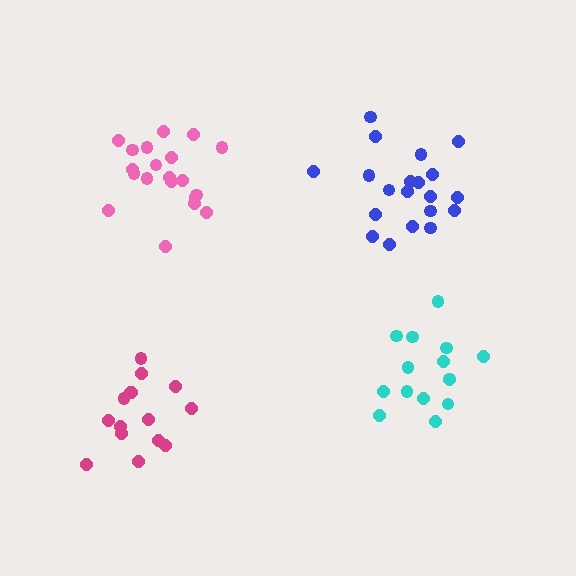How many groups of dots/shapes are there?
There are 4 groups.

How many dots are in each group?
Group 1: 20 dots, Group 2: 15 dots, Group 3: 20 dots, Group 4: 15 dots (70 total).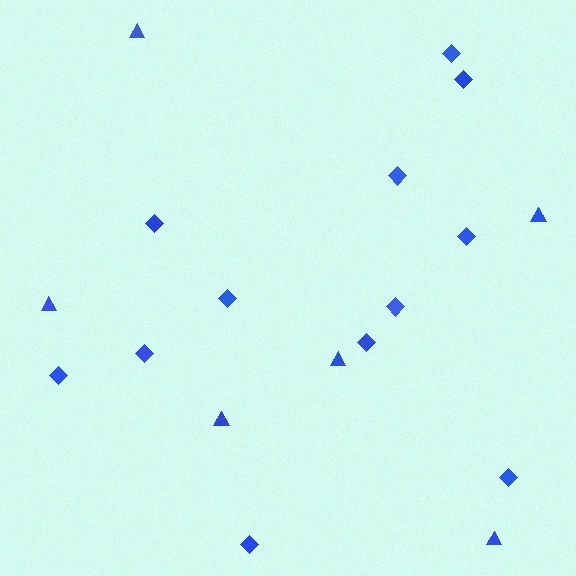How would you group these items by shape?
There are 2 groups: one group of diamonds (12) and one group of triangles (6).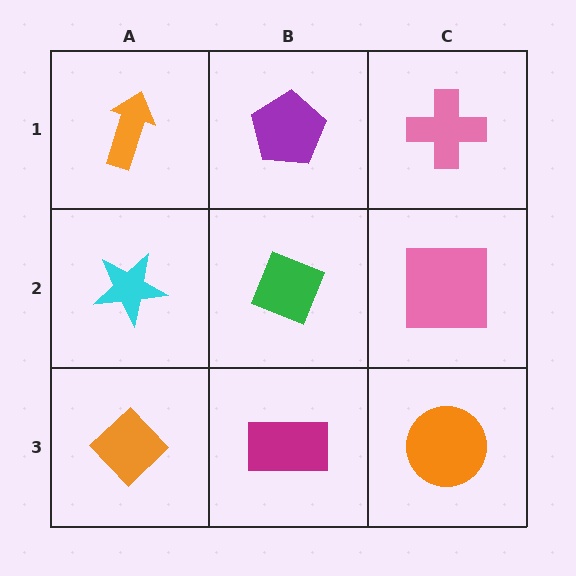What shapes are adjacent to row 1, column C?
A pink square (row 2, column C), a purple pentagon (row 1, column B).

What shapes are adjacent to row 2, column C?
A pink cross (row 1, column C), an orange circle (row 3, column C), a green diamond (row 2, column B).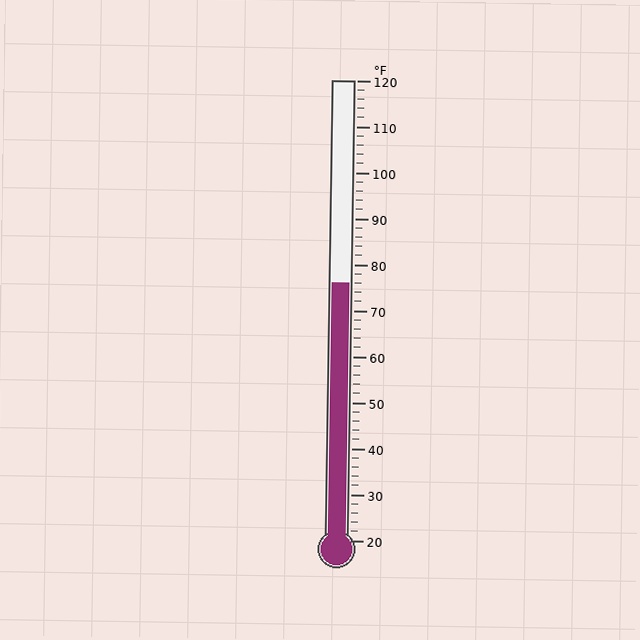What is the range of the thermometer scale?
The thermometer scale ranges from 20°F to 120°F.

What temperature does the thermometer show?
The thermometer shows approximately 76°F.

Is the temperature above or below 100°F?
The temperature is below 100°F.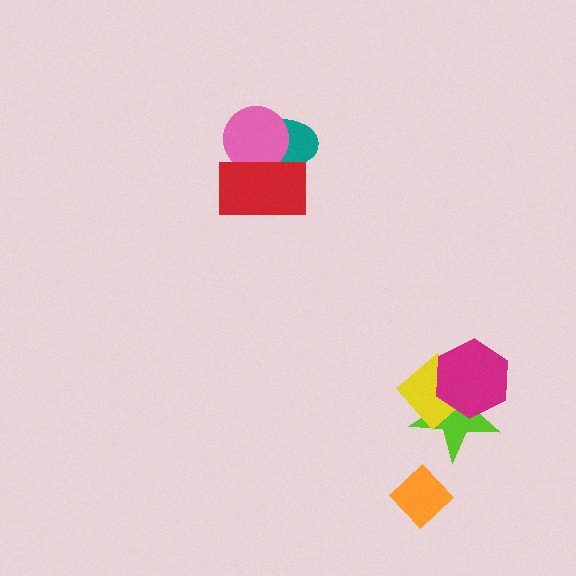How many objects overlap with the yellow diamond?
2 objects overlap with the yellow diamond.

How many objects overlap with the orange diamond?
0 objects overlap with the orange diamond.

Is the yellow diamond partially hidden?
Yes, it is partially covered by another shape.